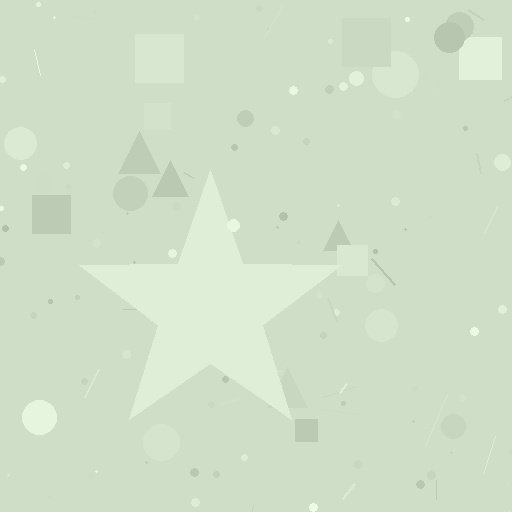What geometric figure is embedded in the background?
A star is embedded in the background.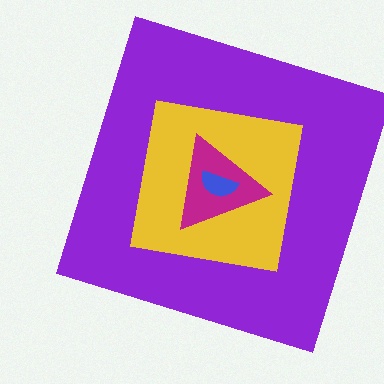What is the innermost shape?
The blue semicircle.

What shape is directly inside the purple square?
The yellow square.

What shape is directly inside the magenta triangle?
The blue semicircle.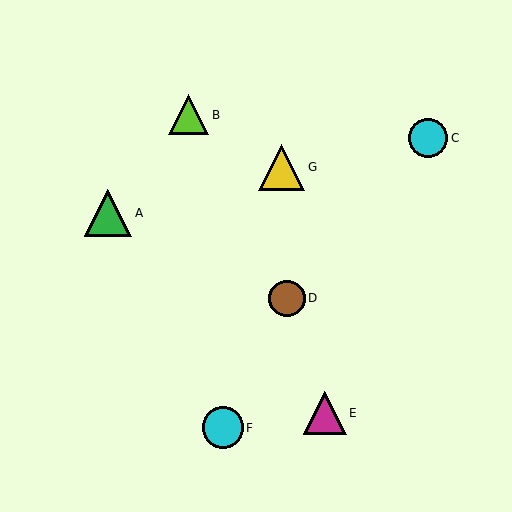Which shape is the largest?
The green triangle (labeled A) is the largest.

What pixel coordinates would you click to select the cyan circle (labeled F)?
Click at (223, 428) to select the cyan circle F.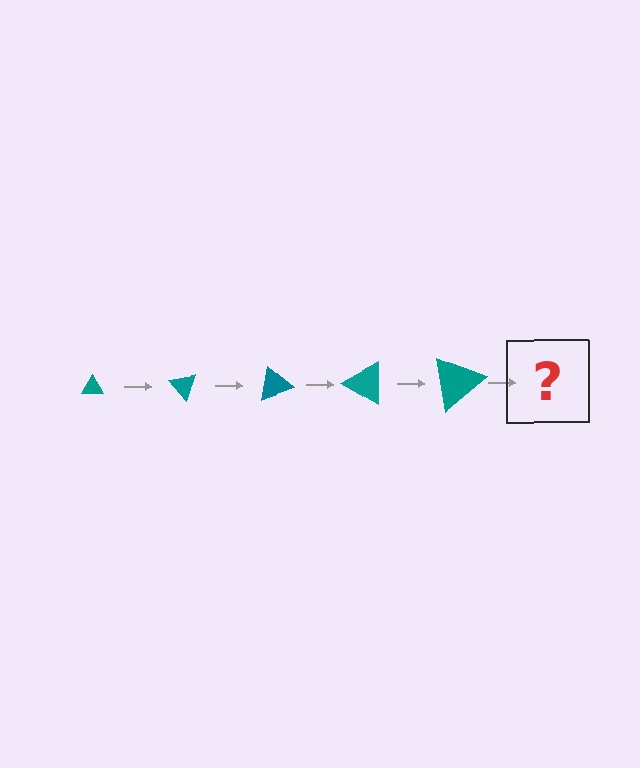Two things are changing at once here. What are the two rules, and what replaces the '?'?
The two rules are that the triangle grows larger each step and it rotates 50 degrees each step. The '?' should be a triangle, larger than the previous one and rotated 250 degrees from the start.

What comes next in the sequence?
The next element should be a triangle, larger than the previous one and rotated 250 degrees from the start.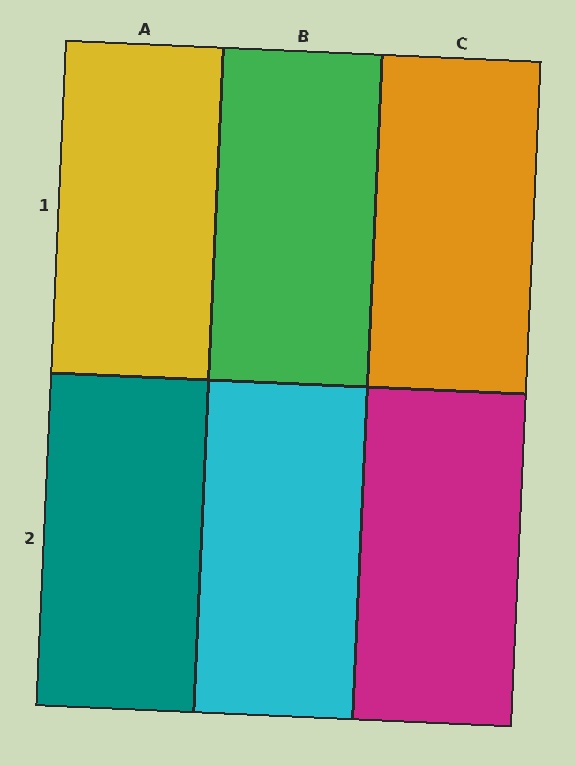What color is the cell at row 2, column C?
Magenta.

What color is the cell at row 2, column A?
Teal.